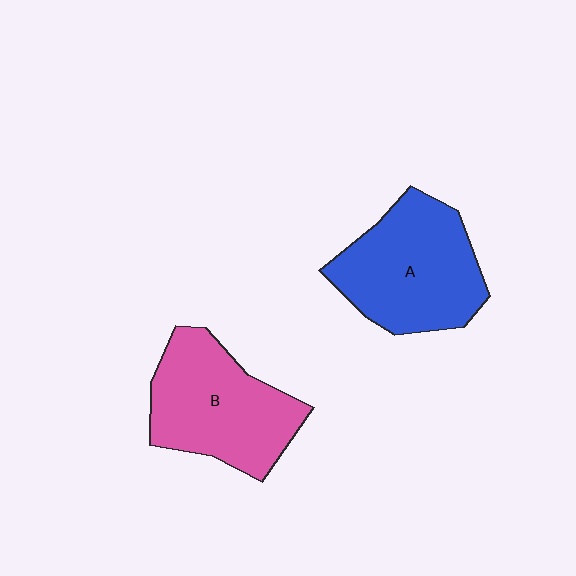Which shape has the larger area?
Shape A (blue).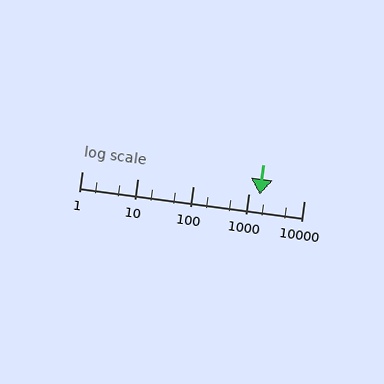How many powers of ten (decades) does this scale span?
The scale spans 4 decades, from 1 to 10000.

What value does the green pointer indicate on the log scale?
The pointer indicates approximately 1600.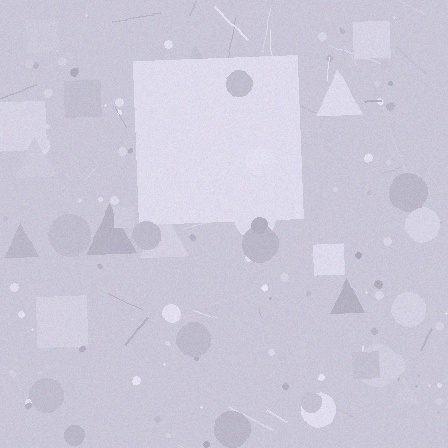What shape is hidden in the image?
A square is hidden in the image.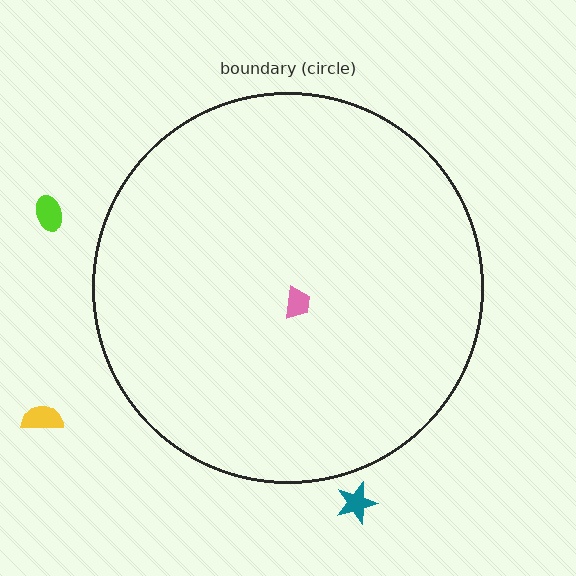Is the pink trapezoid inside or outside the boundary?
Inside.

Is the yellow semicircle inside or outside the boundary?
Outside.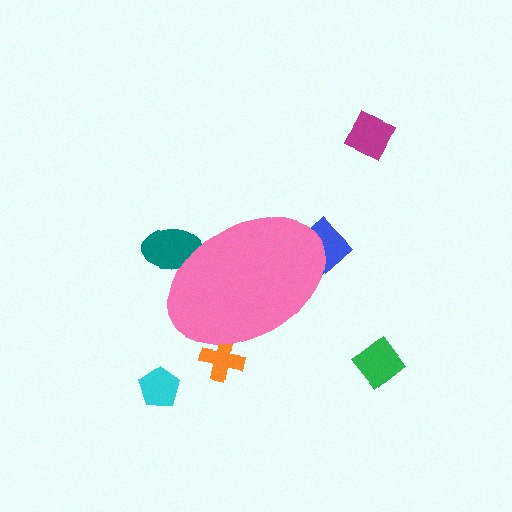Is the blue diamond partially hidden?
Yes, the blue diamond is partially hidden behind the pink ellipse.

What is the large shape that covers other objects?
A pink ellipse.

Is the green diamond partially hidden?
No, the green diamond is fully visible.